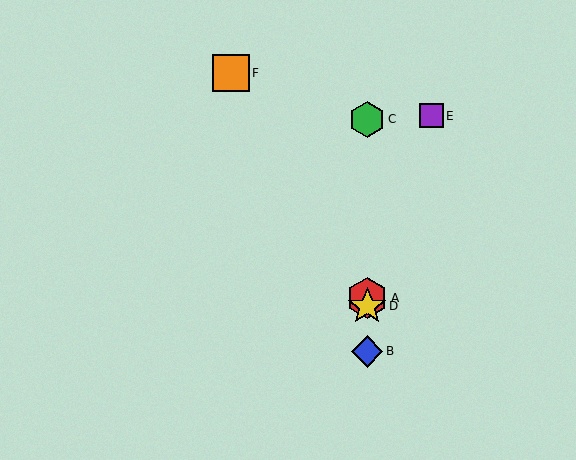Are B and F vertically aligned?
No, B is at x≈367 and F is at x≈231.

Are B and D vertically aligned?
Yes, both are at x≈367.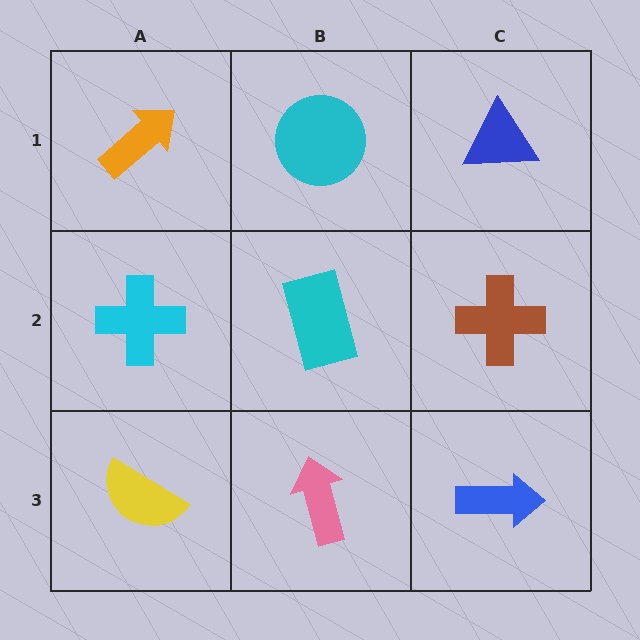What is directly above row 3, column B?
A cyan rectangle.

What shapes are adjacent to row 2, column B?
A cyan circle (row 1, column B), a pink arrow (row 3, column B), a cyan cross (row 2, column A), a brown cross (row 2, column C).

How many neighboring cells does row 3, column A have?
2.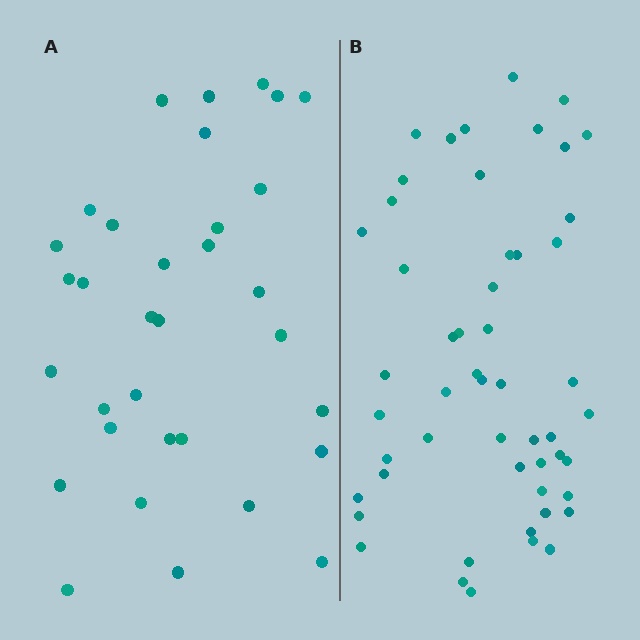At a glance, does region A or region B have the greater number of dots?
Region B (the right region) has more dots.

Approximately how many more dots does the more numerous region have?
Region B has approximately 20 more dots than region A.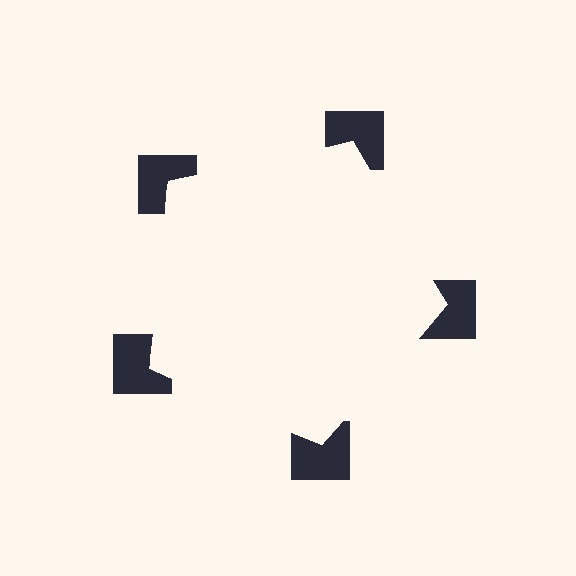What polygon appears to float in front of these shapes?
An illusory pentagon — its edges are inferred from the aligned wedge cuts in the notched squares, not physically drawn.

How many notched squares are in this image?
There are 5 — one at each vertex of the illusory pentagon.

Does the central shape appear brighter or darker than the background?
It typically appears slightly brighter than the background, even though no actual brightness change is drawn.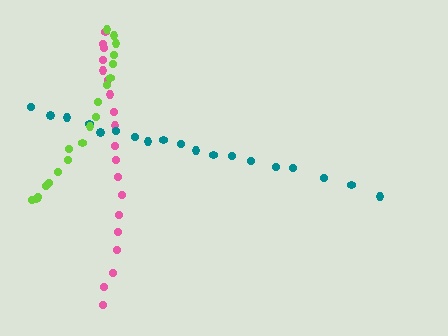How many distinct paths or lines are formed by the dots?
There are 3 distinct paths.